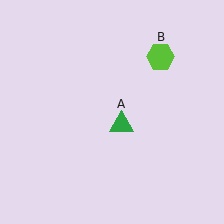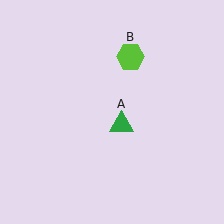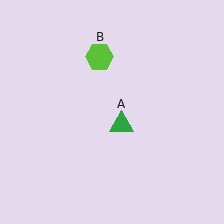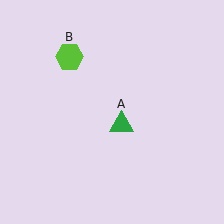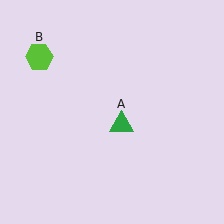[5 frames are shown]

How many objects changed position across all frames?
1 object changed position: lime hexagon (object B).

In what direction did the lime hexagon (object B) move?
The lime hexagon (object B) moved left.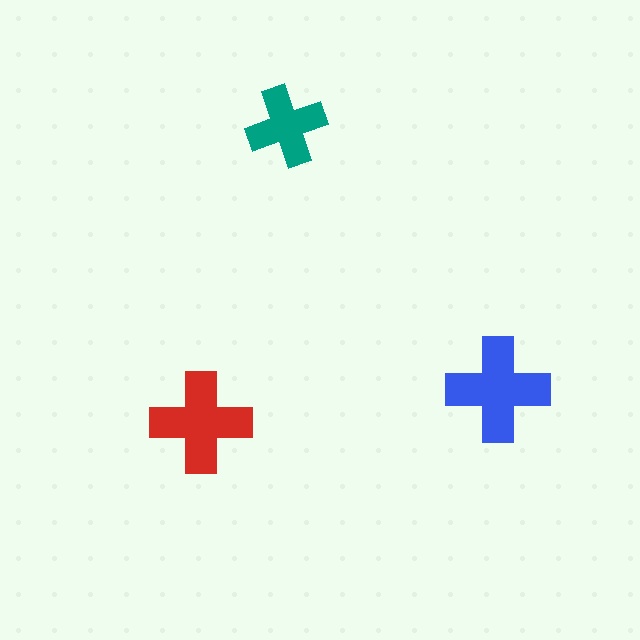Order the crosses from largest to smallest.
the blue one, the red one, the teal one.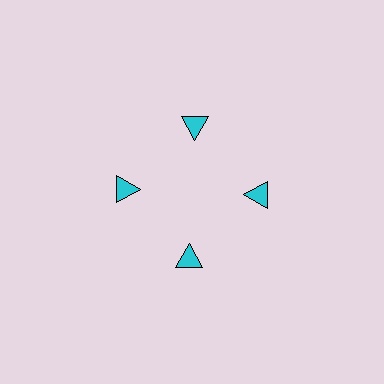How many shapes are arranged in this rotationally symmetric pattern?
There are 4 shapes, arranged in 4 groups of 1.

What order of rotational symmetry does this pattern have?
This pattern has 4-fold rotational symmetry.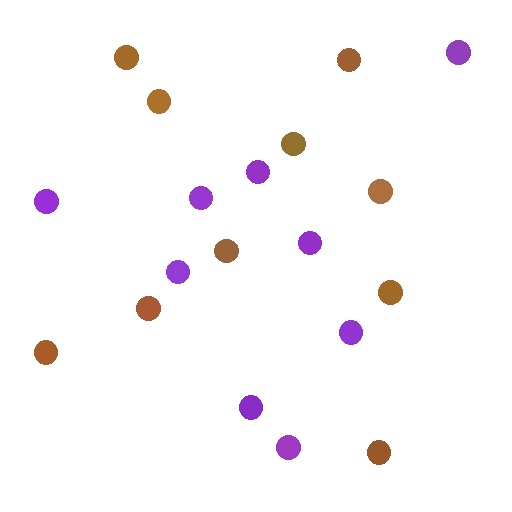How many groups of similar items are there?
There are 2 groups: one group of brown circles (10) and one group of purple circles (9).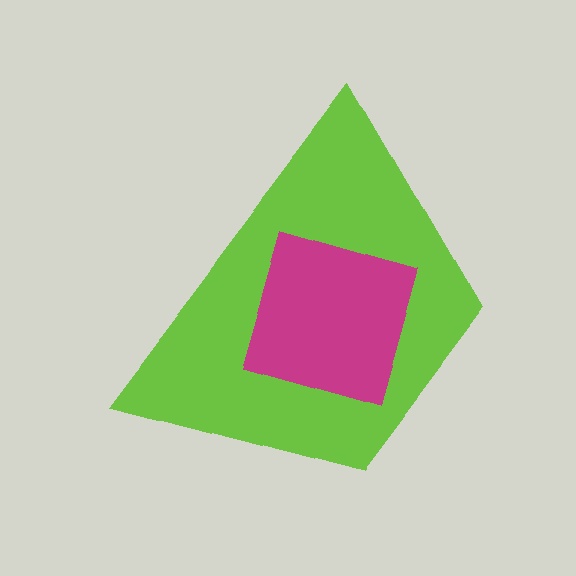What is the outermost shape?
The lime trapezoid.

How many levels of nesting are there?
2.